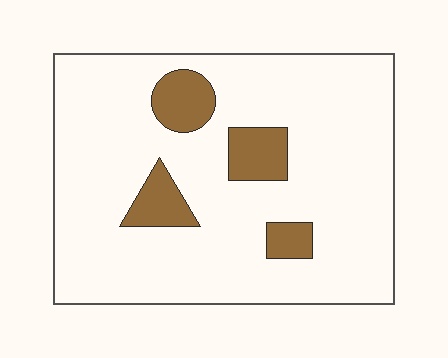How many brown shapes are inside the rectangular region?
4.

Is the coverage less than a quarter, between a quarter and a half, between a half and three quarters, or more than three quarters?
Less than a quarter.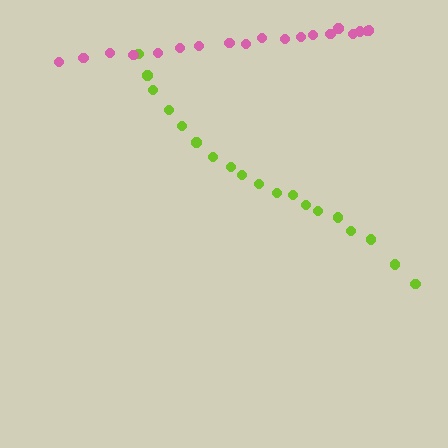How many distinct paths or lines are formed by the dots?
There are 2 distinct paths.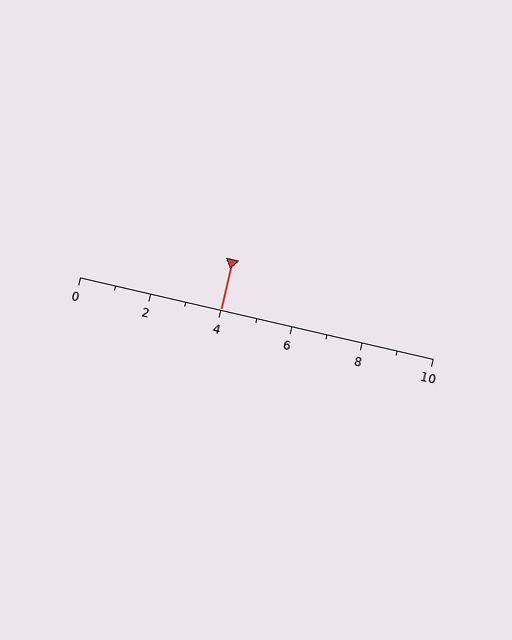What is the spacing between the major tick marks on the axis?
The major ticks are spaced 2 apart.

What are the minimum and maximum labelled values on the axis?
The axis runs from 0 to 10.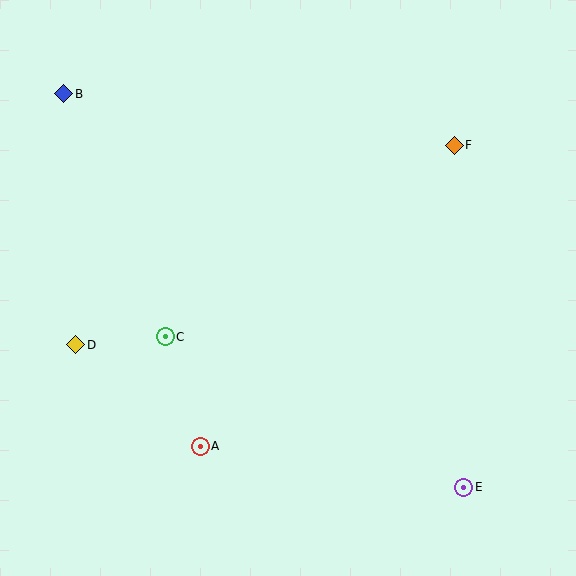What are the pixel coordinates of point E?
Point E is at (464, 487).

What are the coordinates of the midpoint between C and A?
The midpoint between C and A is at (183, 391).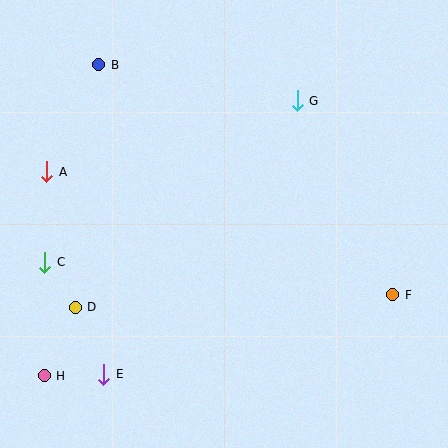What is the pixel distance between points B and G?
The distance between B and G is 202 pixels.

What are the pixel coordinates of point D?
Point D is at (75, 307).